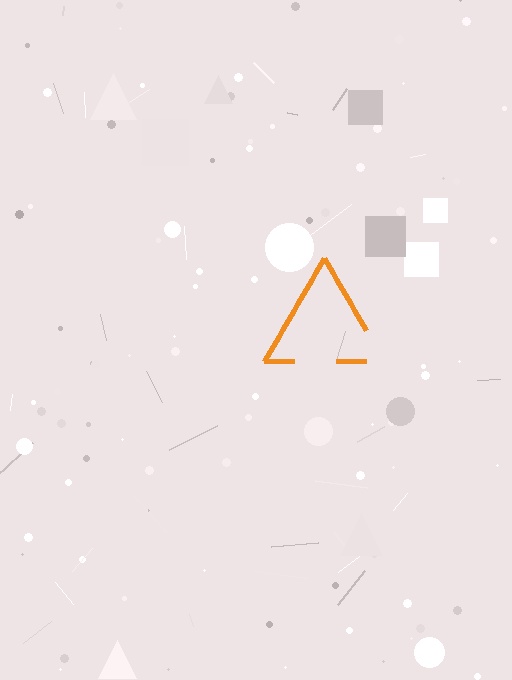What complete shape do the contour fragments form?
The contour fragments form a triangle.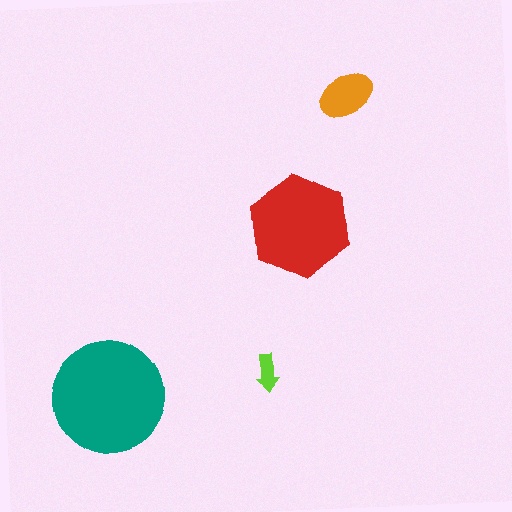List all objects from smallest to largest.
The lime arrow, the orange ellipse, the red hexagon, the teal circle.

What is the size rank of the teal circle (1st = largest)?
1st.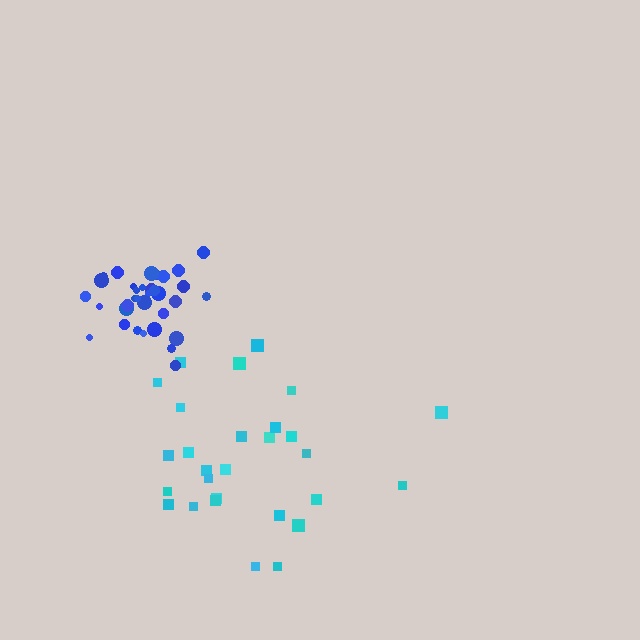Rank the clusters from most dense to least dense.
blue, cyan.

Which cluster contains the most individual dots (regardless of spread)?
Blue (34).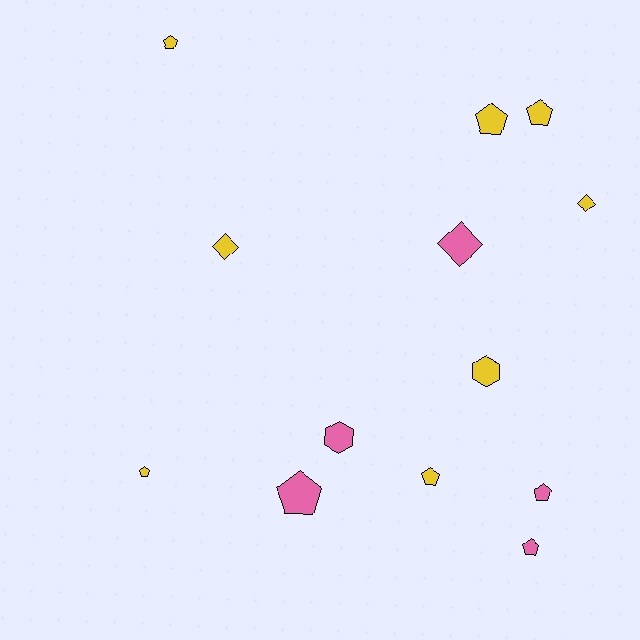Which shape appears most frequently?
Pentagon, with 8 objects.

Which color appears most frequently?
Yellow, with 8 objects.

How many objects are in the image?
There are 13 objects.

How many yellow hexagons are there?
There is 1 yellow hexagon.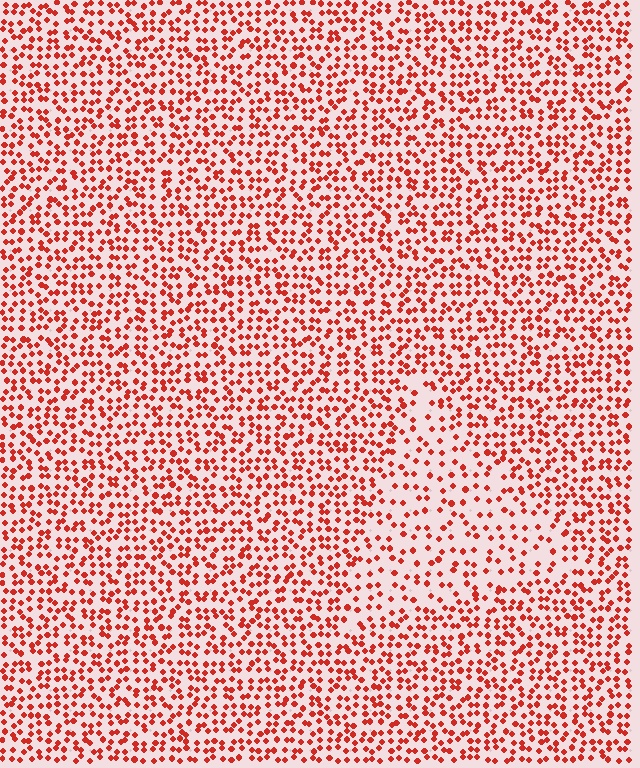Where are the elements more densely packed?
The elements are more densely packed outside the triangle boundary.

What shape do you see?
I see a triangle.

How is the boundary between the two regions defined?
The boundary is defined by a change in element density (approximately 1.9x ratio). All elements are the same color, size, and shape.